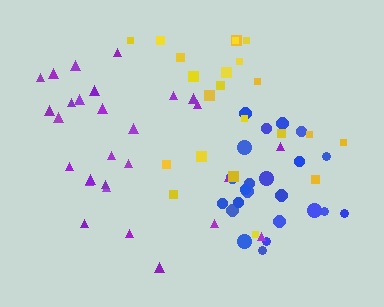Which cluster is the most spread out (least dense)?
Yellow.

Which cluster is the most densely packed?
Blue.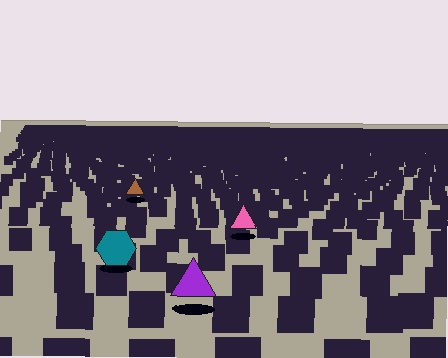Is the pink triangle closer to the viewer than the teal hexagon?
No. The teal hexagon is closer — you can tell from the texture gradient: the ground texture is coarser near it.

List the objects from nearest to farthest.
From nearest to farthest: the purple triangle, the teal hexagon, the pink triangle, the brown triangle.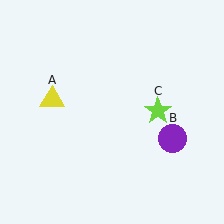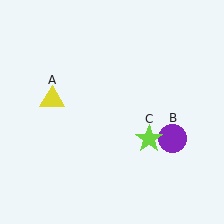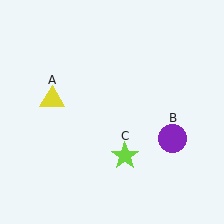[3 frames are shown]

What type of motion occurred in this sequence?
The lime star (object C) rotated clockwise around the center of the scene.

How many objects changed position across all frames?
1 object changed position: lime star (object C).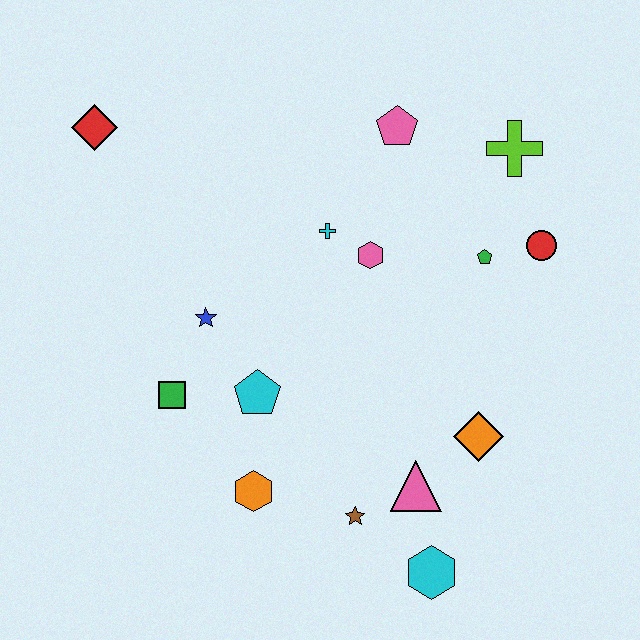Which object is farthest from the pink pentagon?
The cyan hexagon is farthest from the pink pentagon.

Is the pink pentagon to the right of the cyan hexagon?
No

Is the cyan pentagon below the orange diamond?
No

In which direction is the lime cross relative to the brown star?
The lime cross is above the brown star.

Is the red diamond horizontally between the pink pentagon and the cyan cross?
No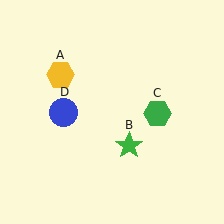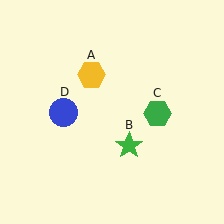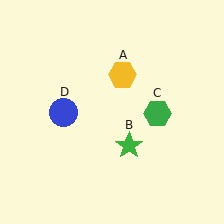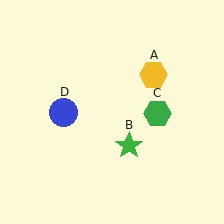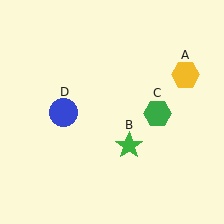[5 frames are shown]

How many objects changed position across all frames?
1 object changed position: yellow hexagon (object A).